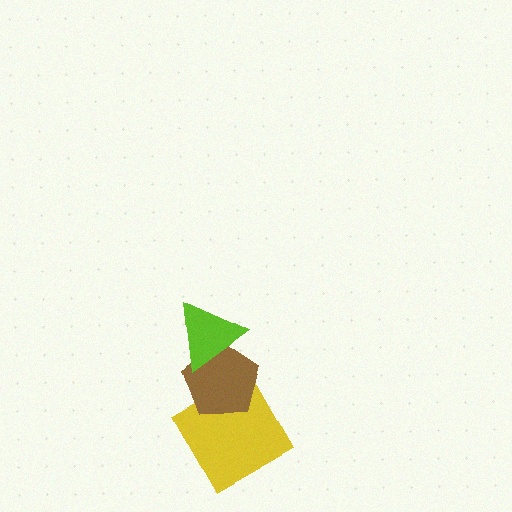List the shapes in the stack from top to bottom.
From top to bottom: the lime triangle, the brown pentagon, the yellow square.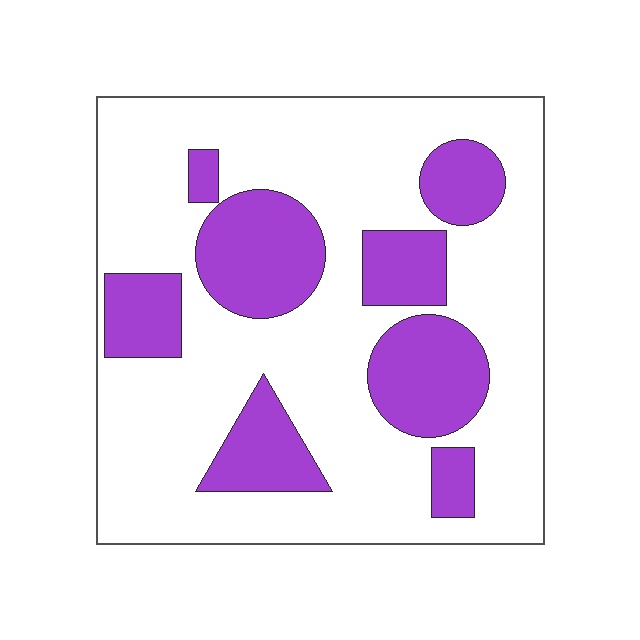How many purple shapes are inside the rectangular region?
8.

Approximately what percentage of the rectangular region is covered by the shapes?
Approximately 30%.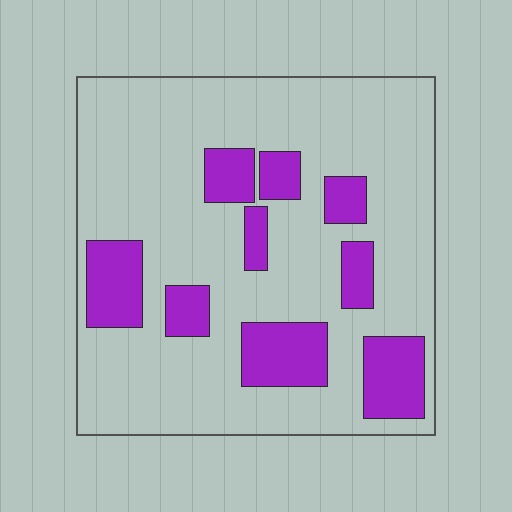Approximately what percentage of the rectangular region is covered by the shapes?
Approximately 20%.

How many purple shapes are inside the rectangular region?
9.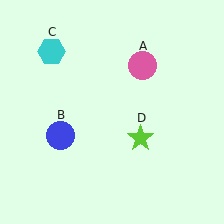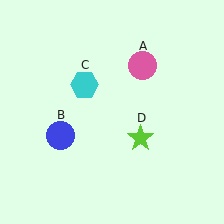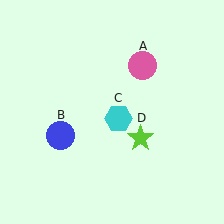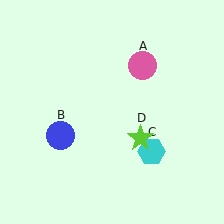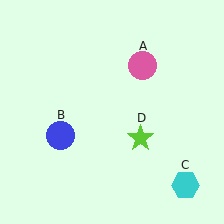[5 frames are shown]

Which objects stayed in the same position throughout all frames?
Pink circle (object A) and blue circle (object B) and lime star (object D) remained stationary.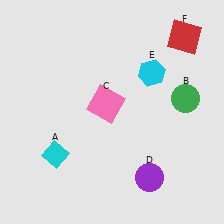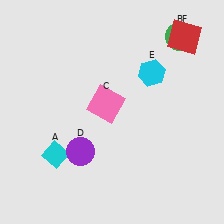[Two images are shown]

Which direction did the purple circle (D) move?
The purple circle (D) moved left.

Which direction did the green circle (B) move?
The green circle (B) moved up.